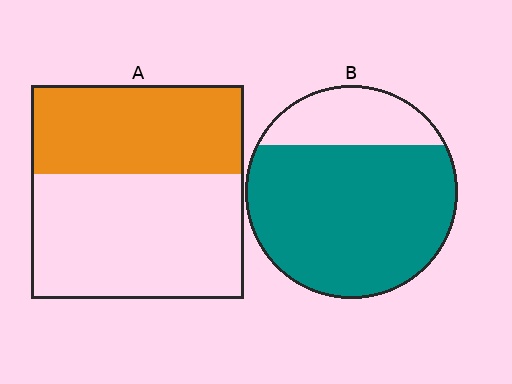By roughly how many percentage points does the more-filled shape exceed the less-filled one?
By roughly 35 percentage points (B over A).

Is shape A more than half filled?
No.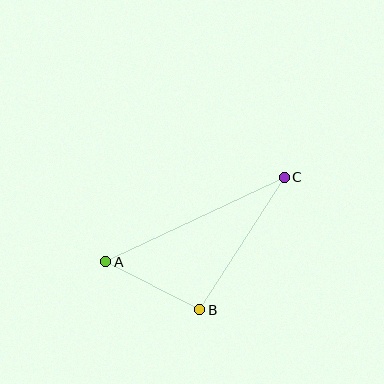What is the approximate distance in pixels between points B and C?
The distance between B and C is approximately 157 pixels.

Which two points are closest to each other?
Points A and B are closest to each other.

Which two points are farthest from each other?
Points A and C are farthest from each other.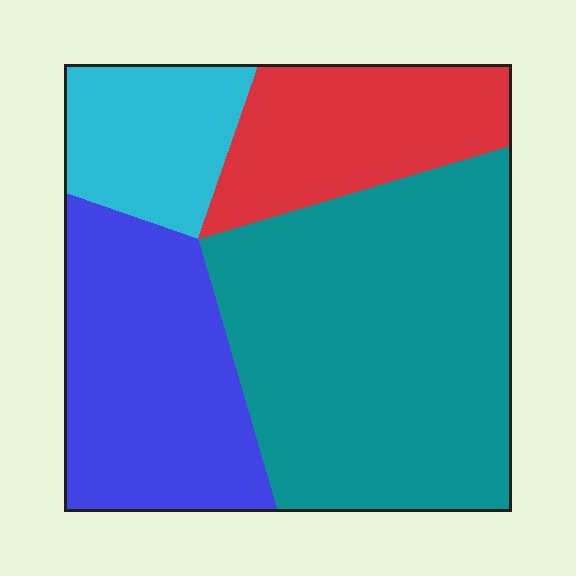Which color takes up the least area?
Cyan, at roughly 15%.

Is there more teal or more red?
Teal.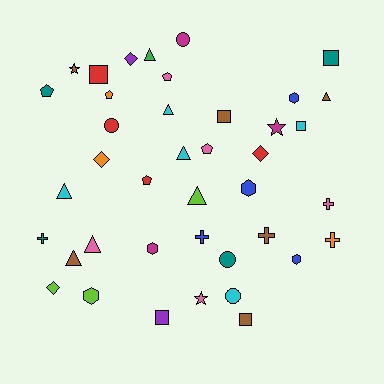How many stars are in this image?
There are 3 stars.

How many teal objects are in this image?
There are 4 teal objects.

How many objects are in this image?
There are 40 objects.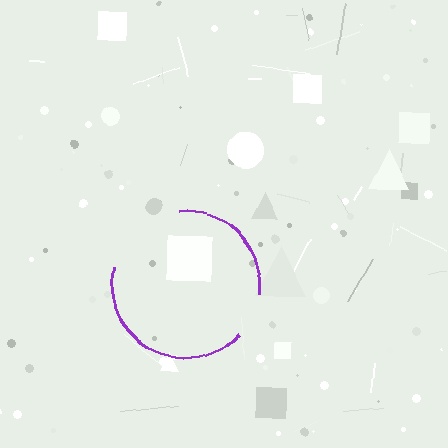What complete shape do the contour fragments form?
The contour fragments form a circle.